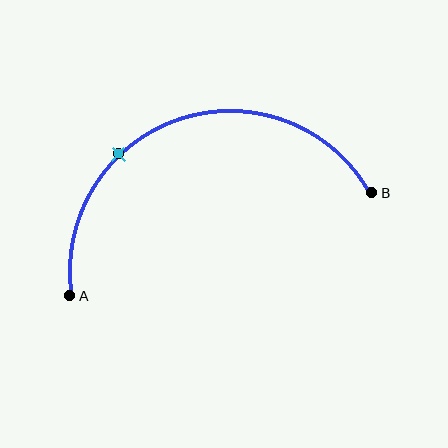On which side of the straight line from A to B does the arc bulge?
The arc bulges above the straight line connecting A and B.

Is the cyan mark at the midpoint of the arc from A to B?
No. The cyan mark lies on the arc but is closer to endpoint A. The arc midpoint would be at the point on the curve equidistant along the arc from both A and B.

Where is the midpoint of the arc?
The arc midpoint is the point on the curve farthest from the straight line joining A and B. It sits above that line.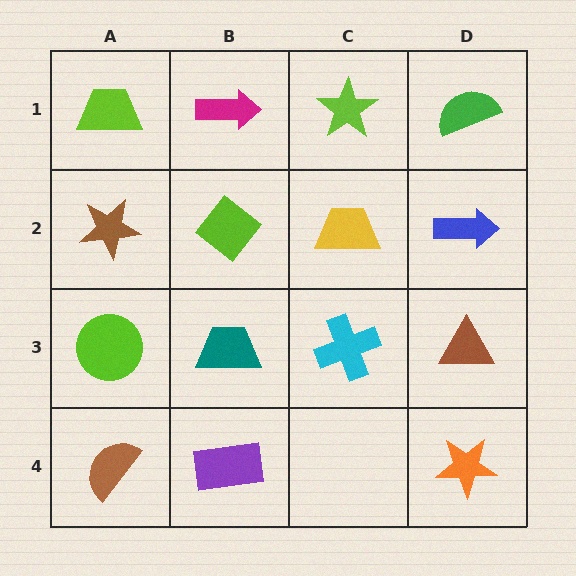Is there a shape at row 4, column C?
No, that cell is empty.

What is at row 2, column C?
A yellow trapezoid.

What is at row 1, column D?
A green semicircle.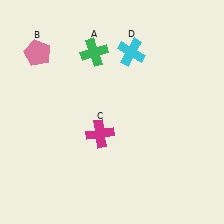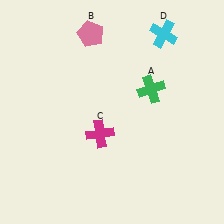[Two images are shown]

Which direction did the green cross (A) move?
The green cross (A) moved right.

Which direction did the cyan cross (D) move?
The cyan cross (D) moved right.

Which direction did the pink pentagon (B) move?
The pink pentagon (B) moved right.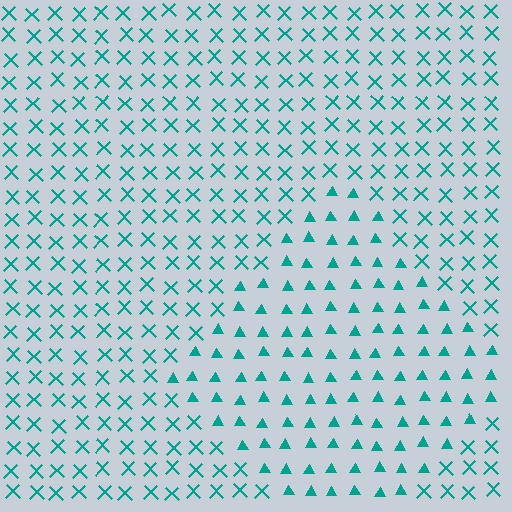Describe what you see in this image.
The image is filled with small teal elements arranged in a uniform grid. A diamond-shaped region contains triangles, while the surrounding area contains X marks. The boundary is defined purely by the change in element shape.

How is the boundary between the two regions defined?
The boundary is defined by a change in element shape: triangles inside vs. X marks outside. All elements share the same color and spacing.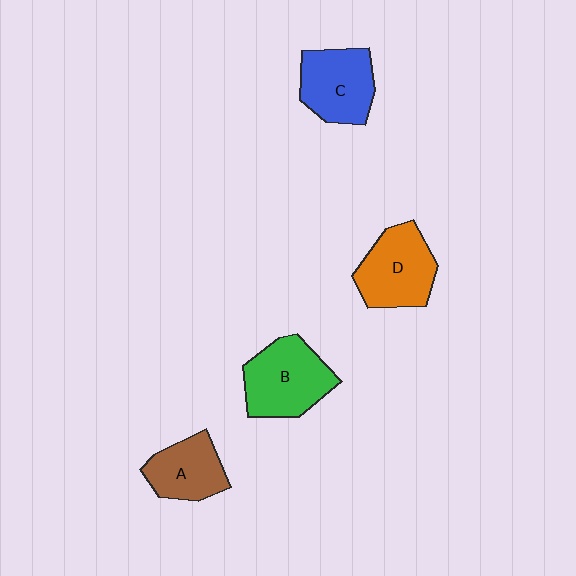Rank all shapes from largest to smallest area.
From largest to smallest: B (green), D (orange), C (blue), A (brown).